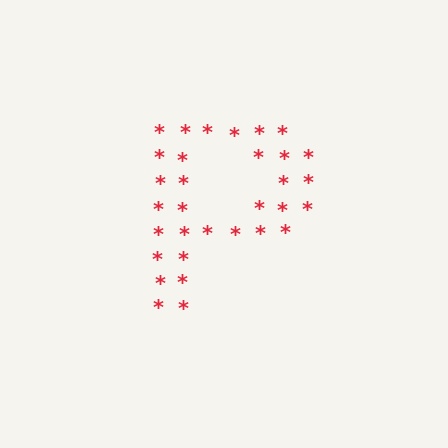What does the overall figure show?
The overall figure shows the letter P.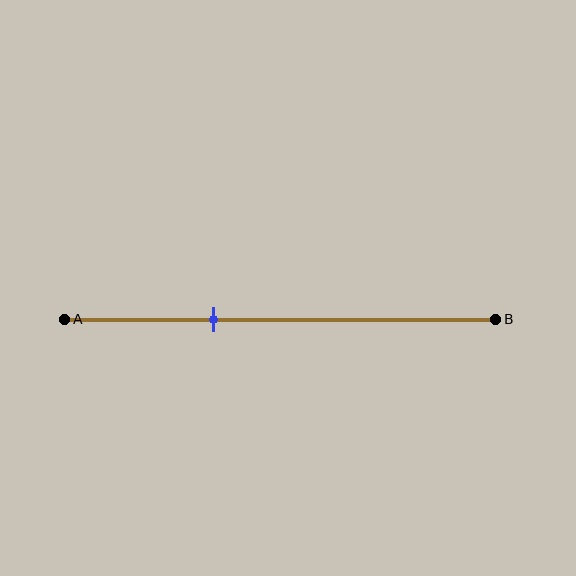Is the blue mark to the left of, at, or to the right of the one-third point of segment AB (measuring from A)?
The blue mark is approximately at the one-third point of segment AB.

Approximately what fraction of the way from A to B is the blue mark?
The blue mark is approximately 35% of the way from A to B.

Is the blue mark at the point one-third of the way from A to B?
Yes, the mark is approximately at the one-third point.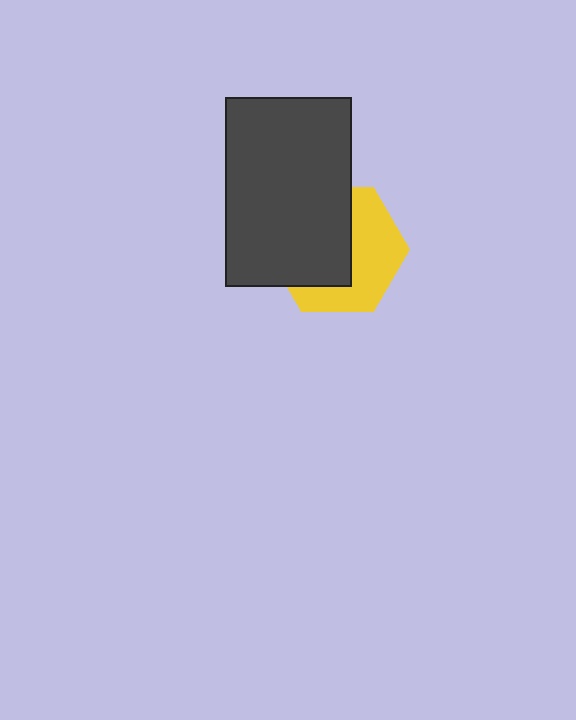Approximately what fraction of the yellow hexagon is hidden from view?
Roughly 53% of the yellow hexagon is hidden behind the dark gray rectangle.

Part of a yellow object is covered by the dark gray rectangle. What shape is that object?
It is a hexagon.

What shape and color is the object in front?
The object in front is a dark gray rectangle.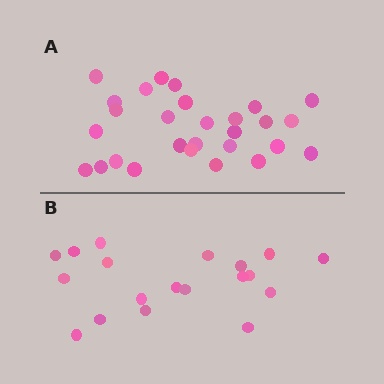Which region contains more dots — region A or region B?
Region A (the top region) has more dots.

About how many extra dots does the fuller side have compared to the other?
Region A has roughly 8 or so more dots than region B.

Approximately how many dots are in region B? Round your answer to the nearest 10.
About 20 dots. (The exact count is 19, which rounds to 20.)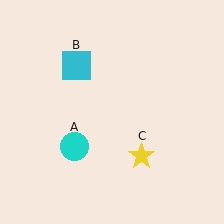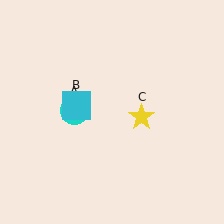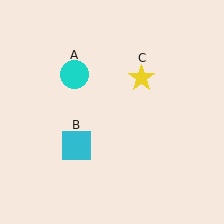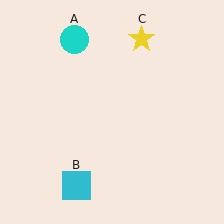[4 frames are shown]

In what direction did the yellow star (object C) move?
The yellow star (object C) moved up.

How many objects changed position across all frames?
3 objects changed position: cyan circle (object A), cyan square (object B), yellow star (object C).